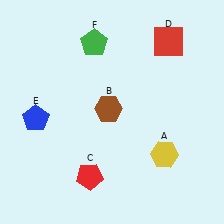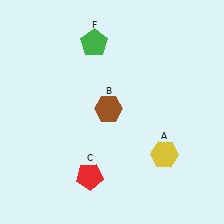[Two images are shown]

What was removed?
The blue pentagon (E), the red square (D) were removed in Image 2.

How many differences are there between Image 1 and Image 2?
There are 2 differences between the two images.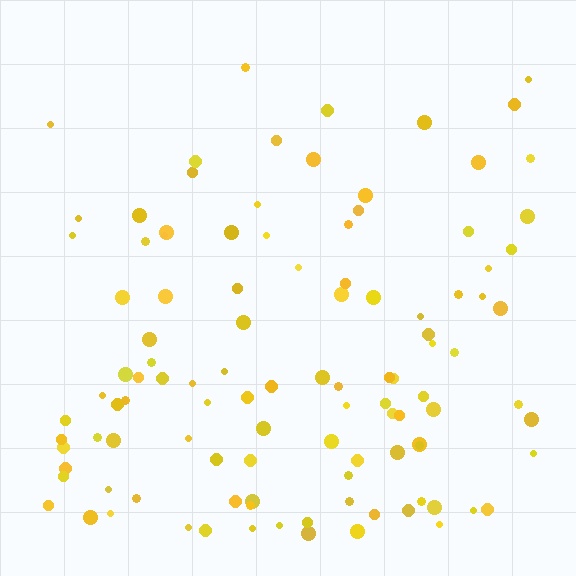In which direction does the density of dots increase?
From top to bottom, with the bottom side densest.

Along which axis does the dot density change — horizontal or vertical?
Vertical.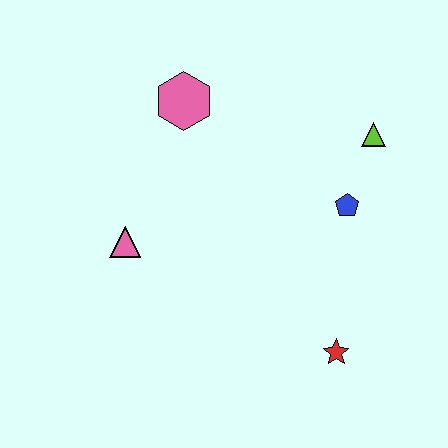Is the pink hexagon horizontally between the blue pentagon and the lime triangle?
No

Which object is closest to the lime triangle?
The blue pentagon is closest to the lime triangle.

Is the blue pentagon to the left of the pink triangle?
No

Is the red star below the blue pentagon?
Yes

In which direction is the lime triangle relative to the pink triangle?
The lime triangle is to the right of the pink triangle.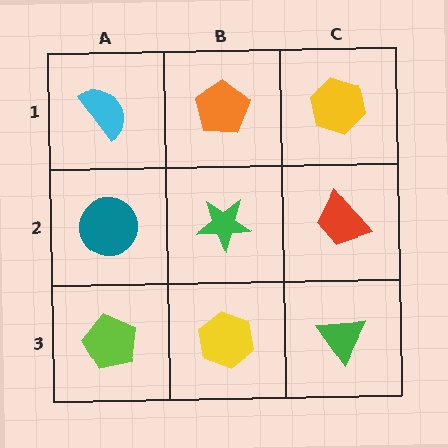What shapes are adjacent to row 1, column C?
A red trapezoid (row 2, column C), an orange pentagon (row 1, column B).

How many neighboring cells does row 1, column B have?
3.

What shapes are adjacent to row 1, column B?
A green star (row 2, column B), a cyan semicircle (row 1, column A), a yellow hexagon (row 1, column C).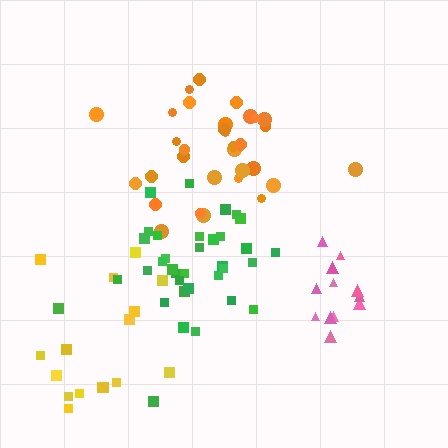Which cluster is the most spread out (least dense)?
Yellow.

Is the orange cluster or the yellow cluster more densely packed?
Orange.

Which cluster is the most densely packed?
Pink.